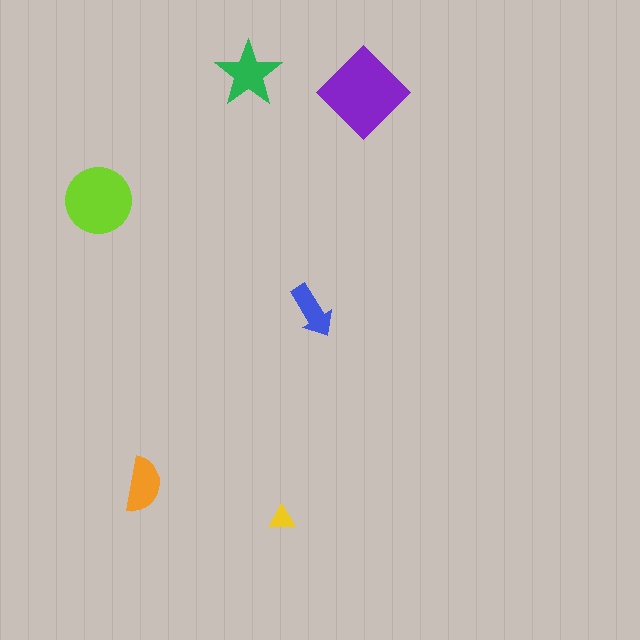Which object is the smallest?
The yellow triangle.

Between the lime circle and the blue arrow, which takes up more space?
The lime circle.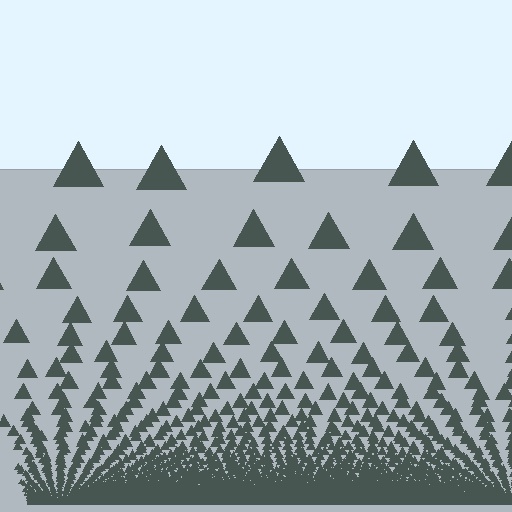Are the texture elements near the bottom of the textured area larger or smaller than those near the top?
Smaller. The gradient is inverted — elements near the bottom are smaller and denser.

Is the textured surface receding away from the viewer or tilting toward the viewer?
The surface appears to tilt toward the viewer. Texture elements get larger and sparser toward the top.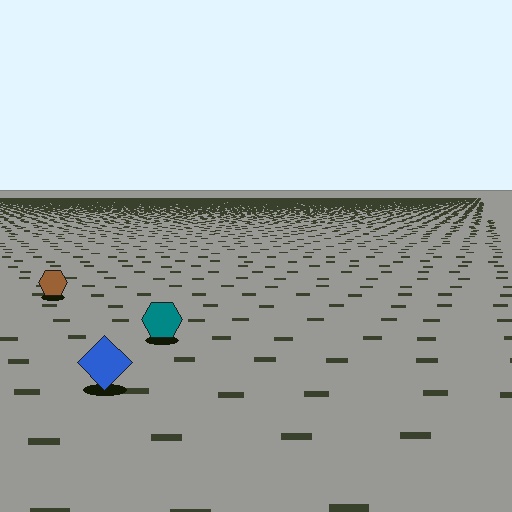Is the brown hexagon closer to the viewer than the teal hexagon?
No. The teal hexagon is closer — you can tell from the texture gradient: the ground texture is coarser near it.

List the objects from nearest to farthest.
From nearest to farthest: the blue diamond, the teal hexagon, the brown hexagon.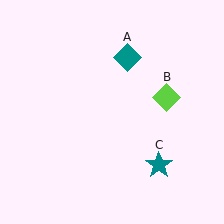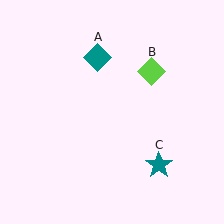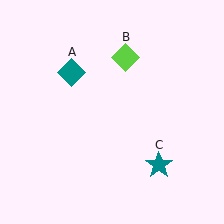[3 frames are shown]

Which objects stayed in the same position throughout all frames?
Teal star (object C) remained stationary.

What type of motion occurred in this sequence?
The teal diamond (object A), lime diamond (object B) rotated counterclockwise around the center of the scene.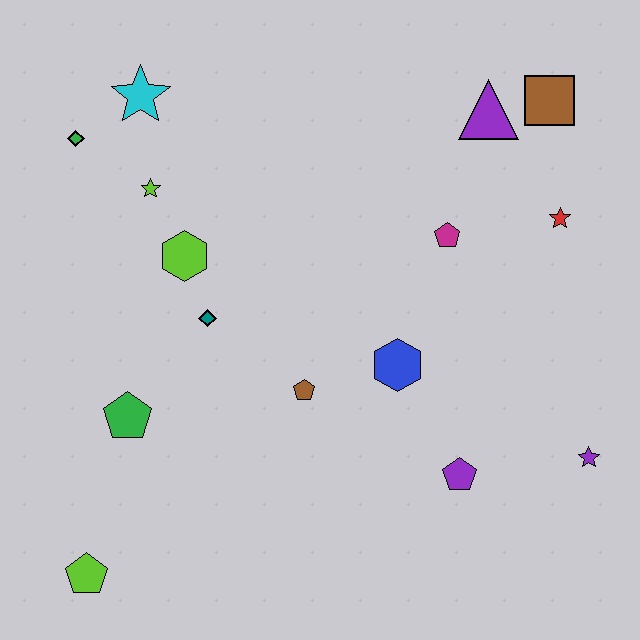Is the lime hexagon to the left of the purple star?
Yes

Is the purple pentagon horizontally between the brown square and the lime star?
Yes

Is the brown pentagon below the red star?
Yes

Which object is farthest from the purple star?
The green diamond is farthest from the purple star.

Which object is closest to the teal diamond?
The lime hexagon is closest to the teal diamond.